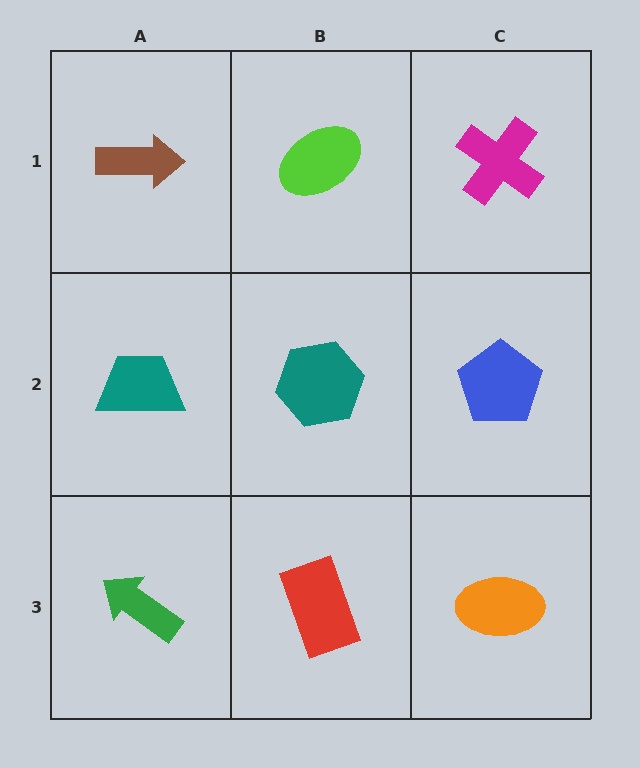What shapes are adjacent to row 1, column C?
A blue pentagon (row 2, column C), a lime ellipse (row 1, column B).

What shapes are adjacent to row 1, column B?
A teal hexagon (row 2, column B), a brown arrow (row 1, column A), a magenta cross (row 1, column C).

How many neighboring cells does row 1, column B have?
3.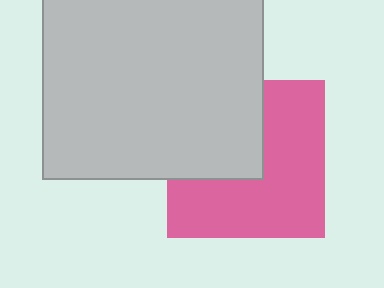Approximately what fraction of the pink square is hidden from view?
Roughly 38% of the pink square is hidden behind the light gray square.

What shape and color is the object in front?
The object in front is a light gray square.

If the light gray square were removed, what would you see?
You would see the complete pink square.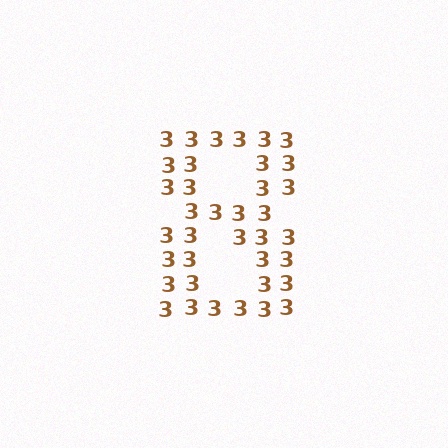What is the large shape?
The large shape is the digit 8.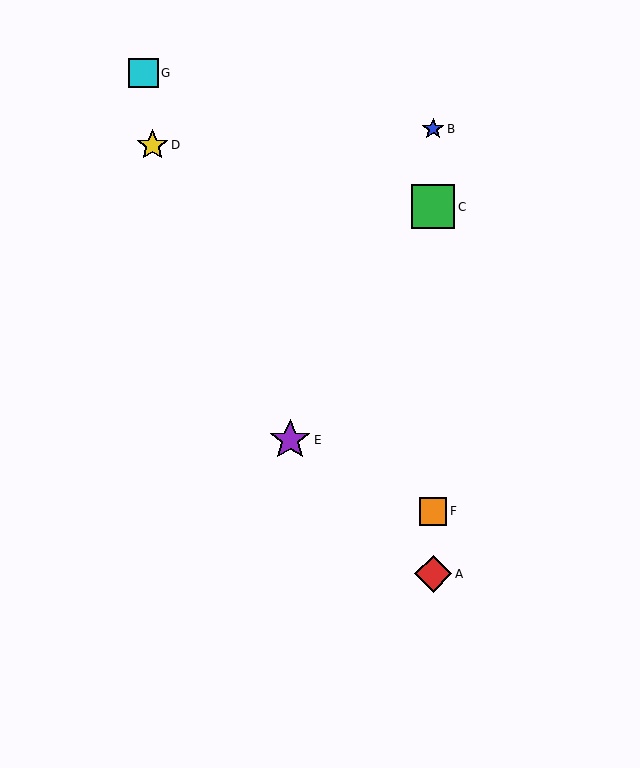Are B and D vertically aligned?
No, B is at x≈433 and D is at x≈152.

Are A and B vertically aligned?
Yes, both are at x≈433.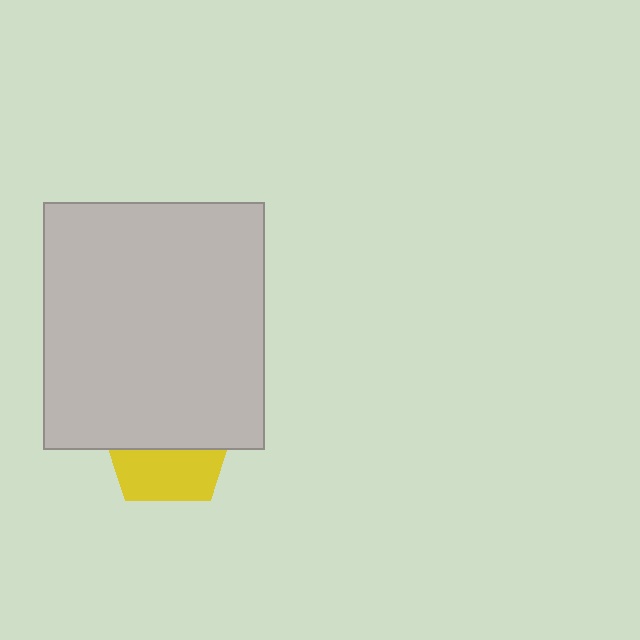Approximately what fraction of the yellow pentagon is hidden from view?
Roughly 58% of the yellow pentagon is hidden behind the light gray rectangle.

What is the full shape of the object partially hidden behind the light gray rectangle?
The partially hidden object is a yellow pentagon.